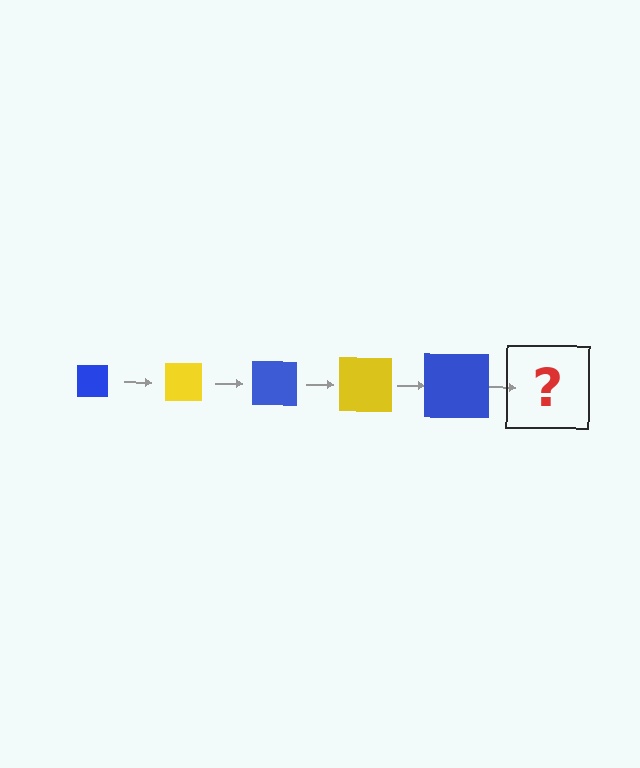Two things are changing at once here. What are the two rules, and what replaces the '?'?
The two rules are that the square grows larger each step and the color cycles through blue and yellow. The '?' should be a yellow square, larger than the previous one.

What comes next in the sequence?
The next element should be a yellow square, larger than the previous one.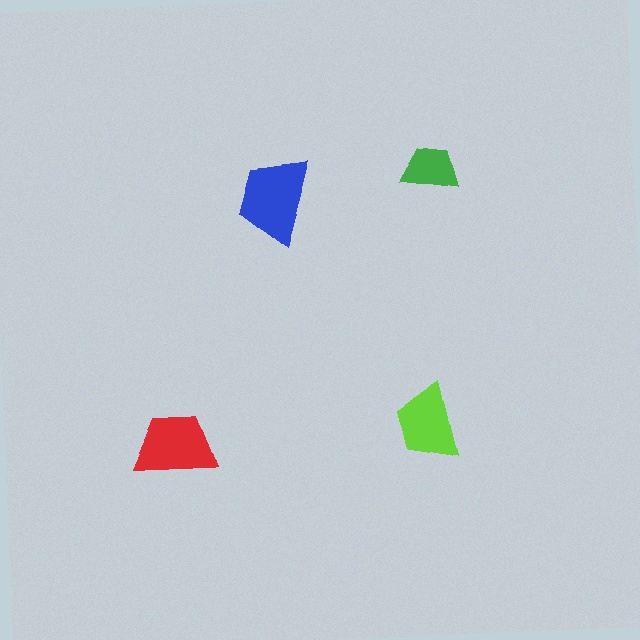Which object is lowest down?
The red trapezoid is bottommost.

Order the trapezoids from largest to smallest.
the blue one, the red one, the lime one, the green one.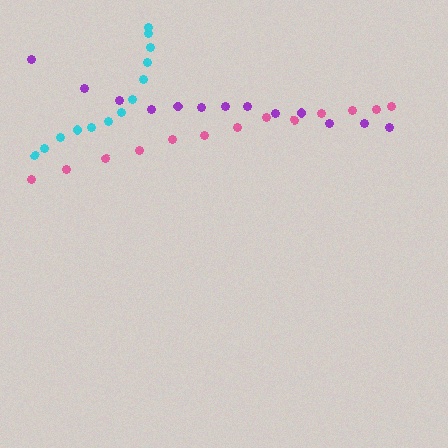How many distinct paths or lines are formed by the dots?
There are 3 distinct paths.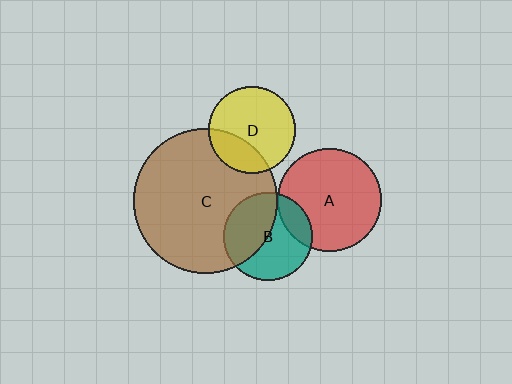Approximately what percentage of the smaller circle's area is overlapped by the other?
Approximately 25%.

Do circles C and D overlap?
Yes.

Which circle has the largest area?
Circle C (brown).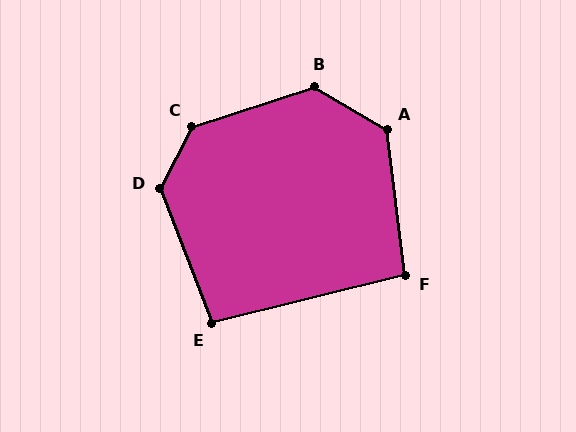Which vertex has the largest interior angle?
C, at approximately 135 degrees.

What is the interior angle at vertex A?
Approximately 127 degrees (obtuse).